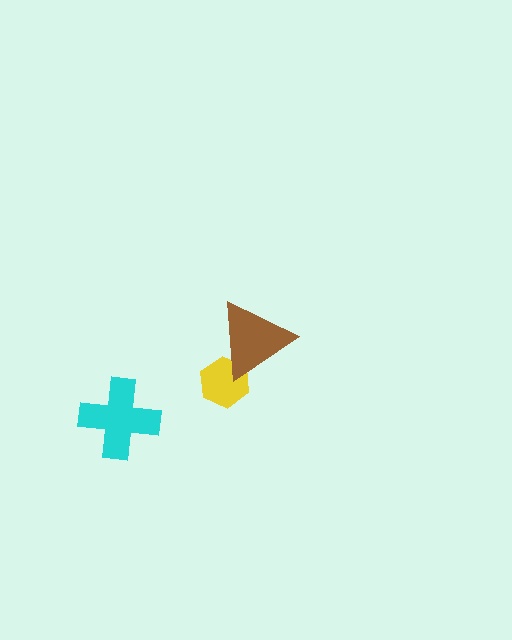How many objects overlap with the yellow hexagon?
1 object overlaps with the yellow hexagon.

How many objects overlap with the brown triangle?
1 object overlaps with the brown triangle.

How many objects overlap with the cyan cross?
0 objects overlap with the cyan cross.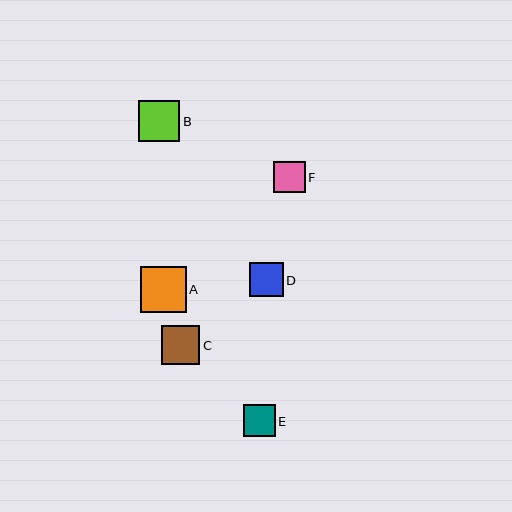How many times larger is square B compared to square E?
Square B is approximately 1.3 times the size of square E.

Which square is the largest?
Square A is the largest with a size of approximately 46 pixels.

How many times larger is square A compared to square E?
Square A is approximately 1.4 times the size of square E.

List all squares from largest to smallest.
From largest to smallest: A, B, C, D, E, F.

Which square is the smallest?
Square F is the smallest with a size of approximately 32 pixels.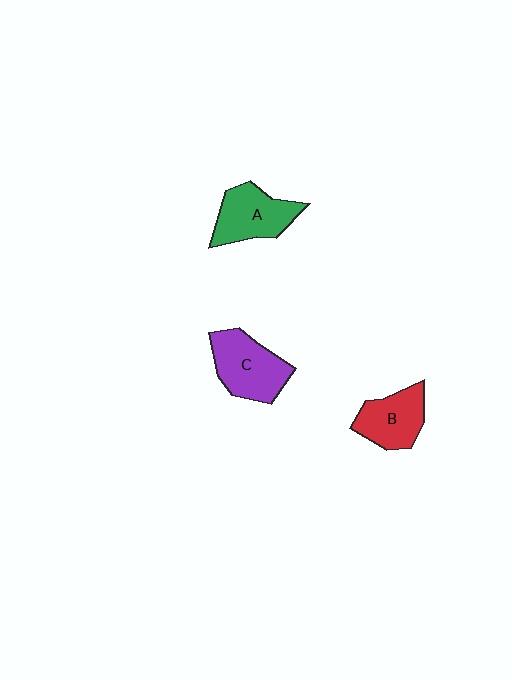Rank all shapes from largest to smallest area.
From largest to smallest: C (purple), A (green), B (red).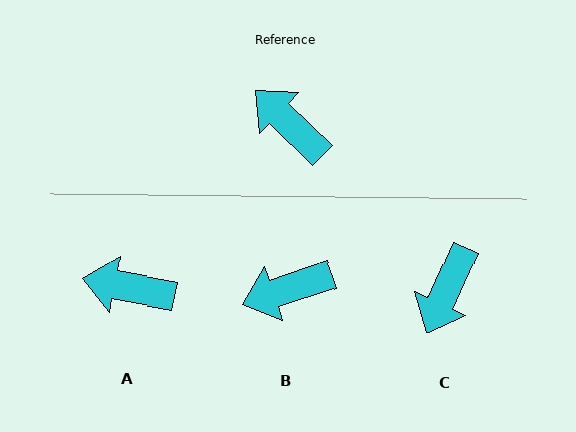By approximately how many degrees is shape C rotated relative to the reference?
Approximately 110 degrees counter-clockwise.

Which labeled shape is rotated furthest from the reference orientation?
C, about 110 degrees away.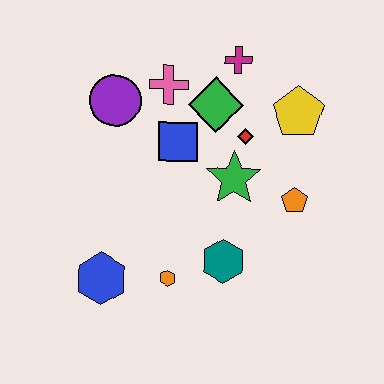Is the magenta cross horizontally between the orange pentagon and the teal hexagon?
Yes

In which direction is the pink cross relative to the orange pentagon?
The pink cross is to the left of the orange pentagon.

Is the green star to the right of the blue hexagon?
Yes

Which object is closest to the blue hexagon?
The orange hexagon is closest to the blue hexagon.